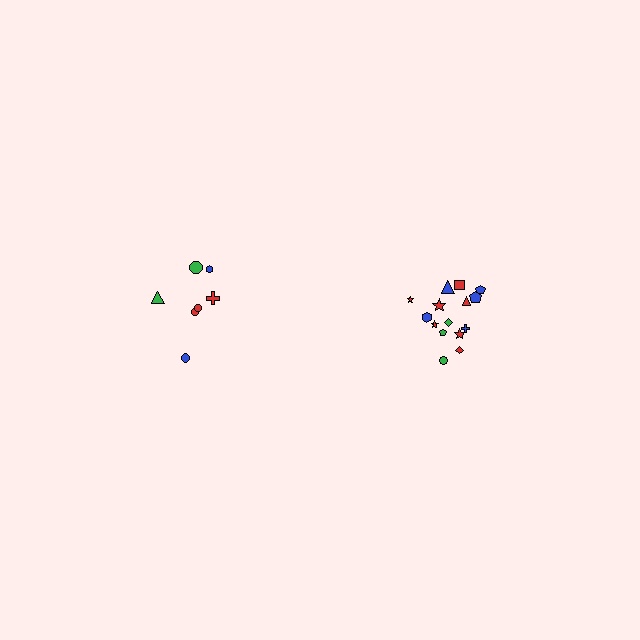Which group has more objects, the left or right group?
The right group.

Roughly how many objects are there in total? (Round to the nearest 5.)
Roughly 20 objects in total.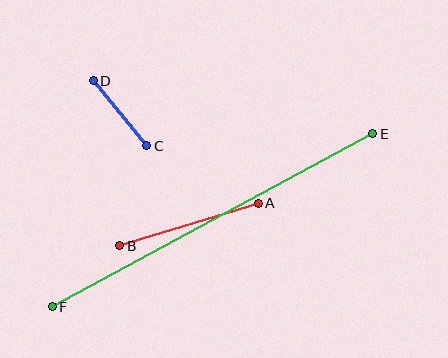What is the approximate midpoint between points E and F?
The midpoint is at approximately (213, 220) pixels.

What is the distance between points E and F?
The distance is approximately 364 pixels.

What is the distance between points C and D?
The distance is approximately 84 pixels.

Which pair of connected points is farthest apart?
Points E and F are farthest apart.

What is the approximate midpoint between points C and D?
The midpoint is at approximately (120, 113) pixels.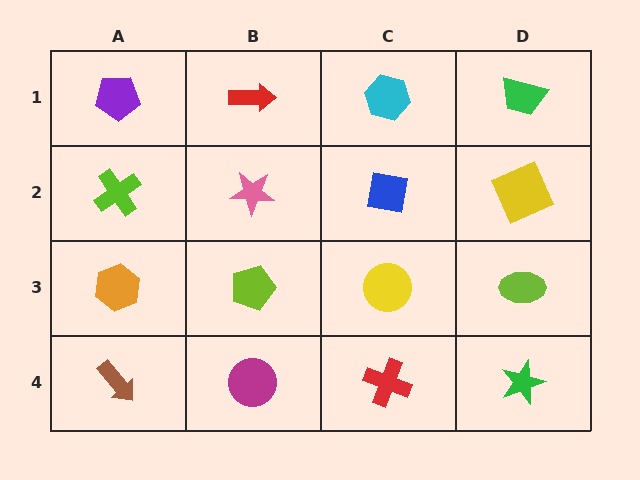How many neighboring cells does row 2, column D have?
3.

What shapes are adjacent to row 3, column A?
A lime cross (row 2, column A), a brown arrow (row 4, column A), a lime pentagon (row 3, column B).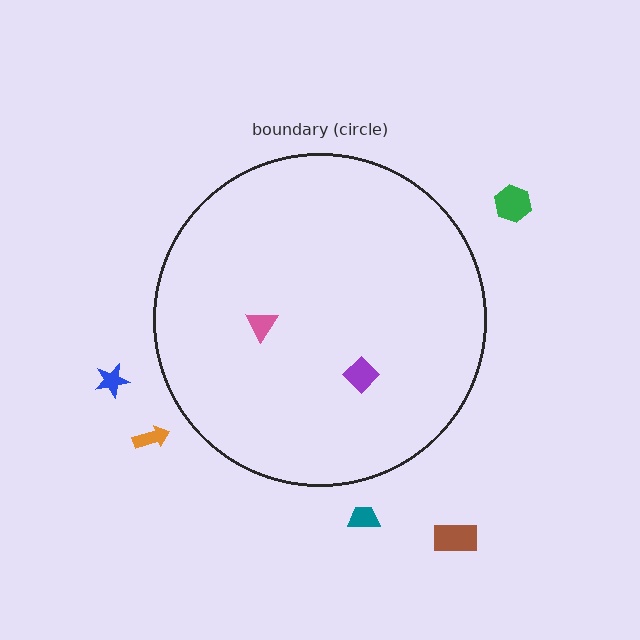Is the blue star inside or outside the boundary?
Outside.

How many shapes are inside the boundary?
2 inside, 5 outside.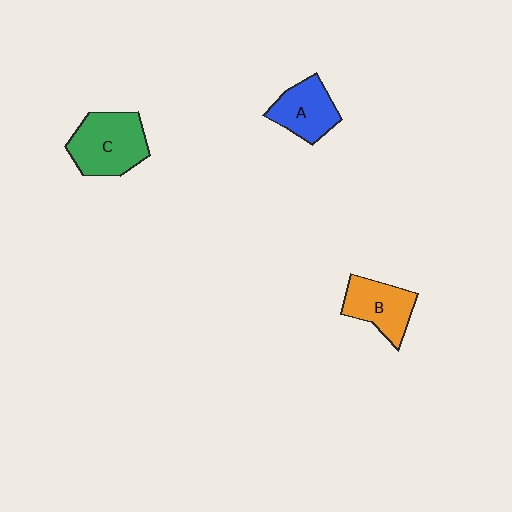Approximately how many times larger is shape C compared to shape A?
Approximately 1.4 times.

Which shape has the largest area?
Shape C (green).